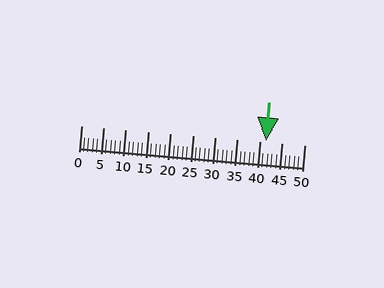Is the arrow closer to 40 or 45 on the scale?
The arrow is closer to 40.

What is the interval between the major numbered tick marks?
The major tick marks are spaced 5 units apart.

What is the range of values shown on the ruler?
The ruler shows values from 0 to 50.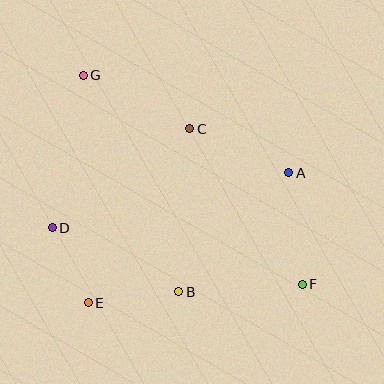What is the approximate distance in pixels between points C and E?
The distance between C and E is approximately 201 pixels.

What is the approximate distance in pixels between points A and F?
The distance between A and F is approximately 113 pixels.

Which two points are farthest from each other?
Points F and G are farthest from each other.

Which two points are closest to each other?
Points D and E are closest to each other.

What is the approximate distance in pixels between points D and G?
The distance between D and G is approximately 155 pixels.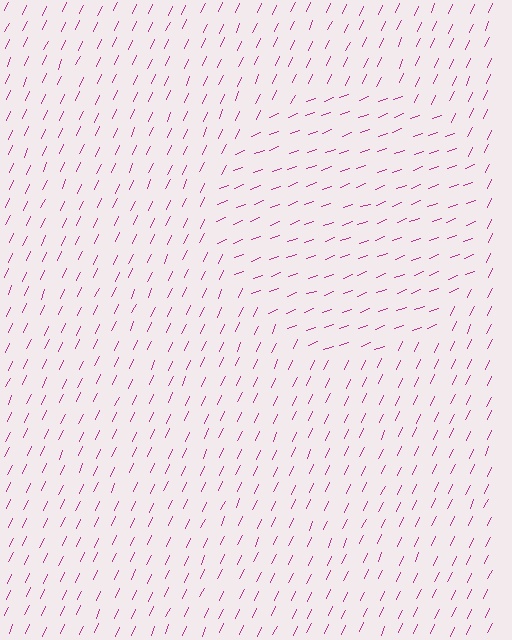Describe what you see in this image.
The image is filled with small magenta line segments. A circle region in the image has lines oriented differently from the surrounding lines, creating a visible texture boundary.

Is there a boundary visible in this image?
Yes, there is a texture boundary formed by a change in line orientation.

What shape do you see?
I see a circle.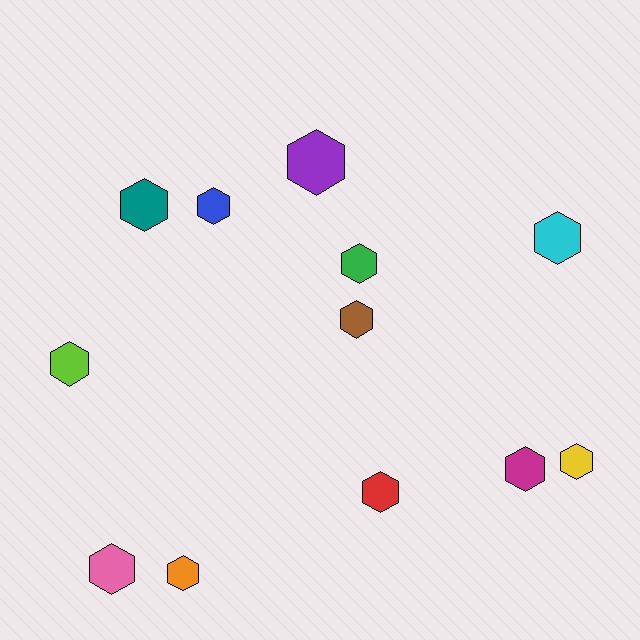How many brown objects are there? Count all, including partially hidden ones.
There is 1 brown object.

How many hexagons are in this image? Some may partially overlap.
There are 12 hexagons.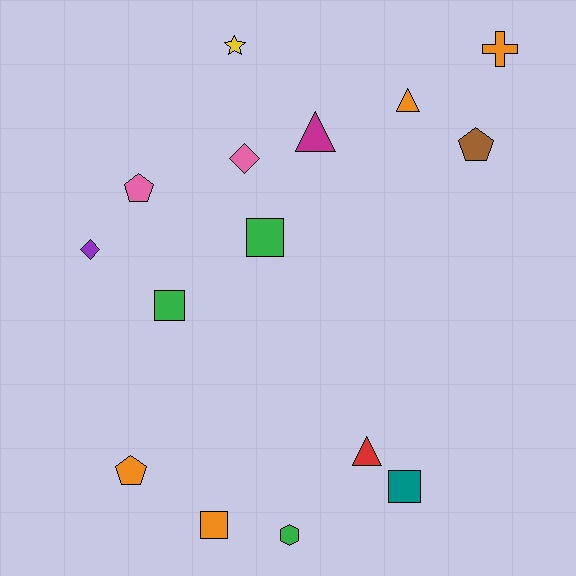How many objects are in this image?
There are 15 objects.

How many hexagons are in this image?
There is 1 hexagon.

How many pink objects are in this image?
There are 2 pink objects.